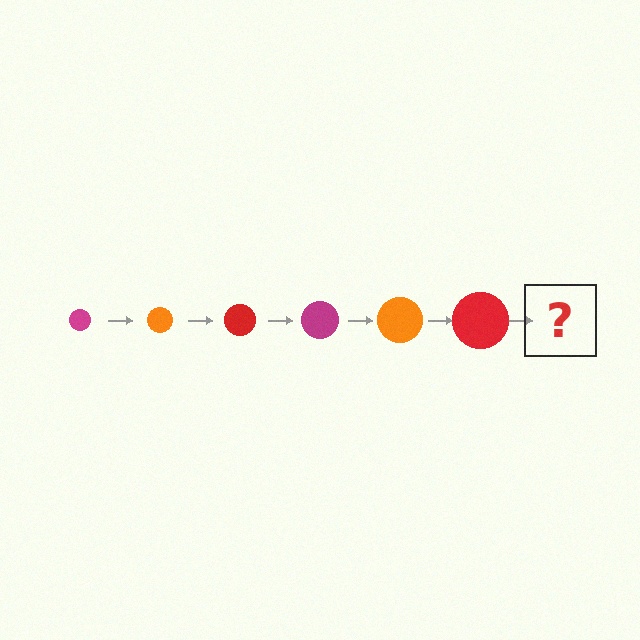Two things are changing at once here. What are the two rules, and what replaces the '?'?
The two rules are that the circle grows larger each step and the color cycles through magenta, orange, and red. The '?' should be a magenta circle, larger than the previous one.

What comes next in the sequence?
The next element should be a magenta circle, larger than the previous one.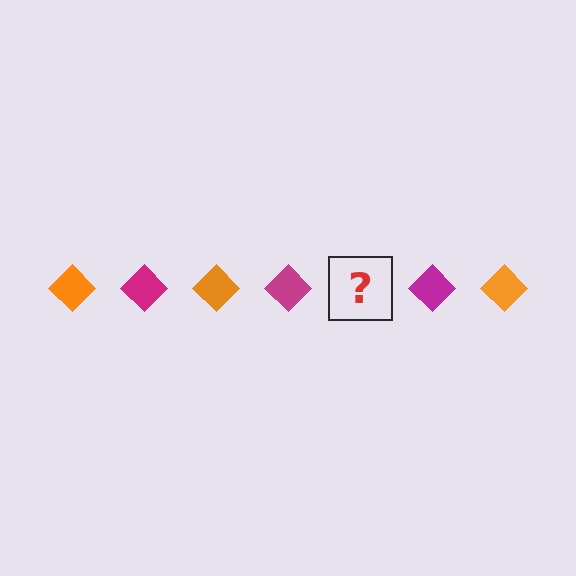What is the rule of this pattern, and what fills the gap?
The rule is that the pattern cycles through orange, magenta diamonds. The gap should be filled with an orange diamond.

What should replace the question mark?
The question mark should be replaced with an orange diamond.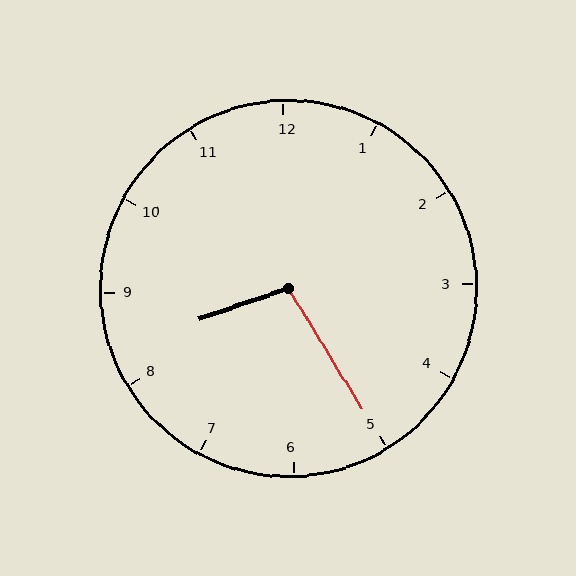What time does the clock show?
8:25.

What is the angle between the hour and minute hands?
Approximately 102 degrees.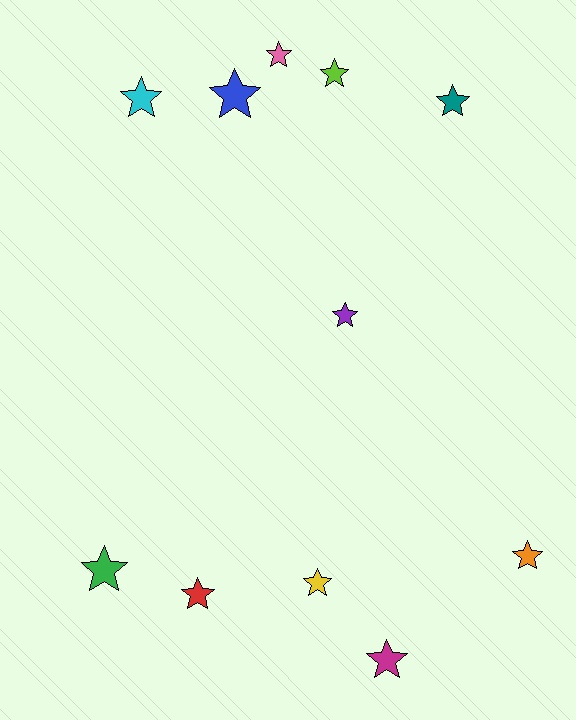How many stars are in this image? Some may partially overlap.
There are 11 stars.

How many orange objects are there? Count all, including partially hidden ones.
There is 1 orange object.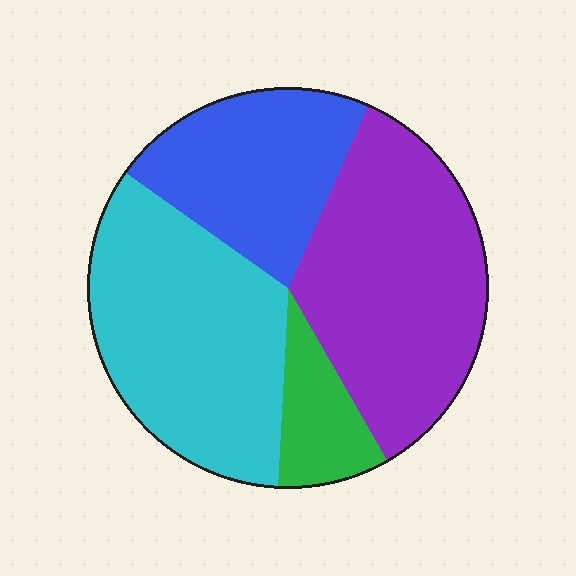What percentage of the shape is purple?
Purple takes up about one third (1/3) of the shape.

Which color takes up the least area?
Green, at roughly 10%.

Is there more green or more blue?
Blue.